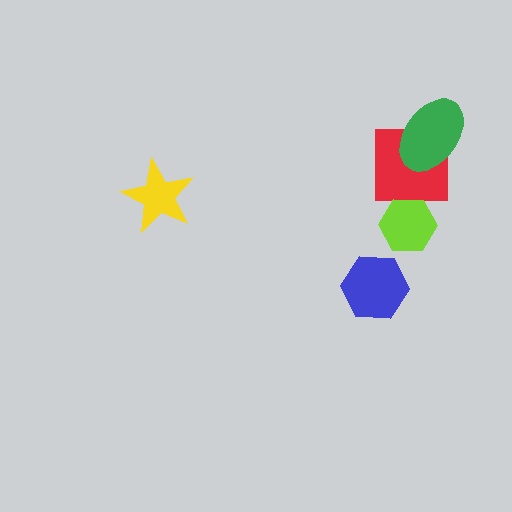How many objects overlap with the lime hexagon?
0 objects overlap with the lime hexagon.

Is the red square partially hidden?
Yes, it is partially covered by another shape.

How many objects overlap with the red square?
1 object overlaps with the red square.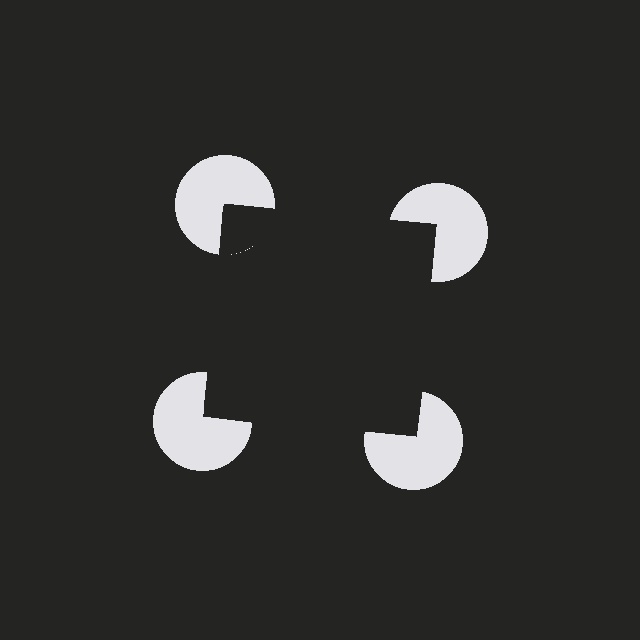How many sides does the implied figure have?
4 sides.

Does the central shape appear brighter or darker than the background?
It typically appears slightly darker than the background, even though no actual brightness change is drawn.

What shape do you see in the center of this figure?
An illusory square — its edges are inferred from the aligned wedge cuts in the pac-man discs, not physically drawn.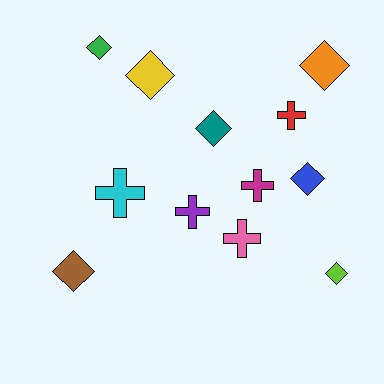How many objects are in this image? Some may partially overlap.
There are 12 objects.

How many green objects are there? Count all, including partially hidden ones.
There is 1 green object.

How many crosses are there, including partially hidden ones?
There are 5 crosses.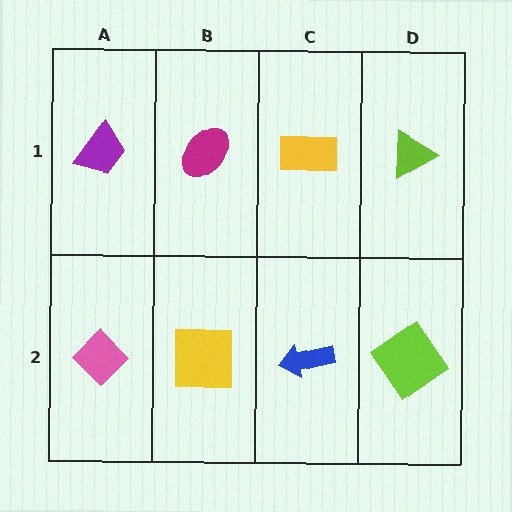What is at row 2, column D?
A lime diamond.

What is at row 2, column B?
A yellow square.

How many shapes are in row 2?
4 shapes.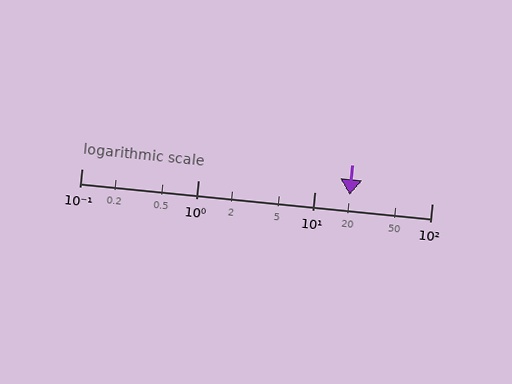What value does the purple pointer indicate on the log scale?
The pointer indicates approximately 20.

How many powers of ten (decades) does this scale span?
The scale spans 3 decades, from 0.1 to 100.